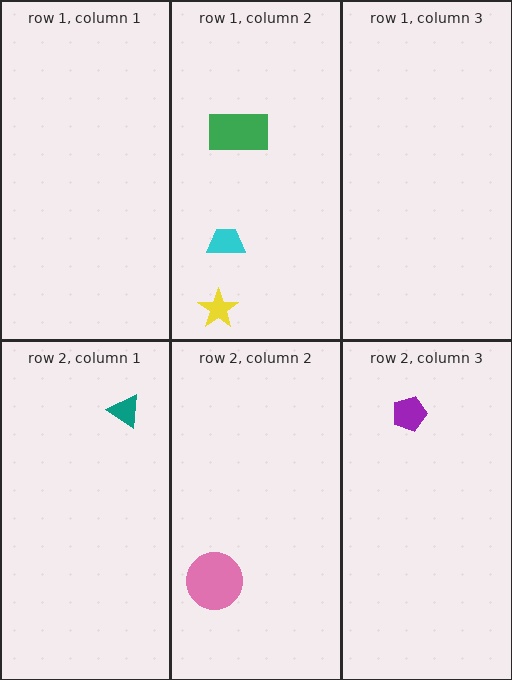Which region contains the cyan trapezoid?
The row 1, column 2 region.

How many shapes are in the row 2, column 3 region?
1.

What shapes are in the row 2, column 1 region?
The teal triangle.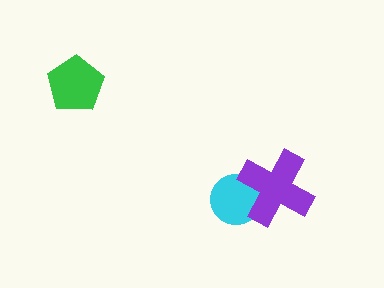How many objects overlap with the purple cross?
1 object overlaps with the purple cross.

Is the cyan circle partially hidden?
Yes, it is partially covered by another shape.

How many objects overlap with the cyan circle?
1 object overlaps with the cyan circle.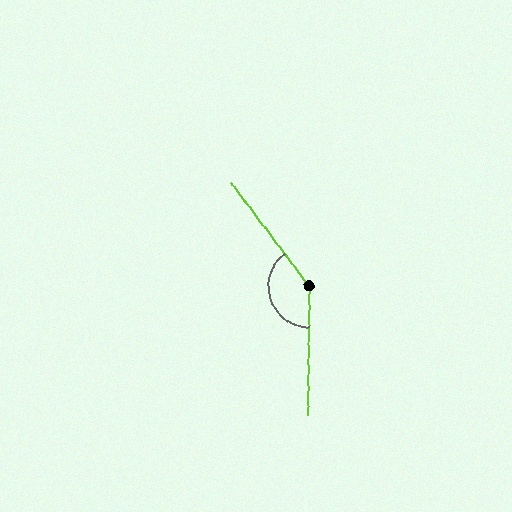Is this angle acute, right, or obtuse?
It is obtuse.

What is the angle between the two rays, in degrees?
Approximately 143 degrees.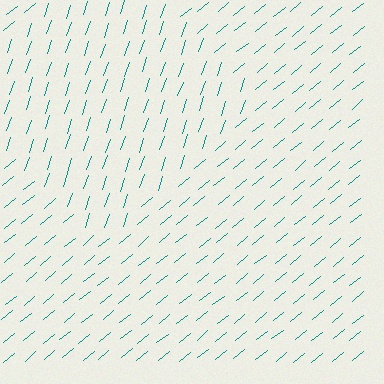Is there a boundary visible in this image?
Yes, there is a texture boundary formed by a change in line orientation.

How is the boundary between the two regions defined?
The boundary is defined purely by a change in line orientation (approximately 32 degrees difference). All lines are the same color and thickness.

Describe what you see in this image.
The image is filled with small teal line segments. A diamond region in the image has lines oriented differently from the surrounding lines, creating a visible texture boundary.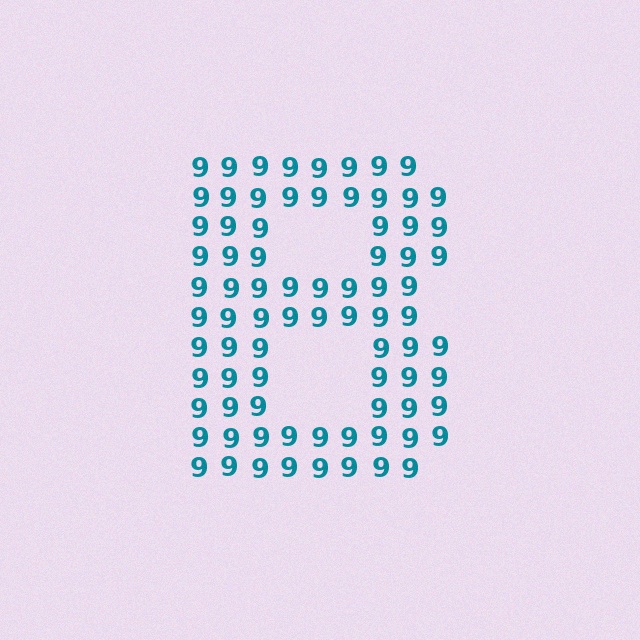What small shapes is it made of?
It is made of small digit 9's.